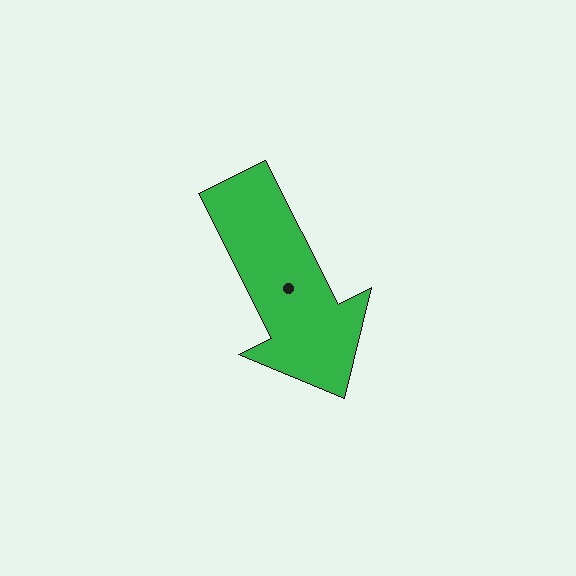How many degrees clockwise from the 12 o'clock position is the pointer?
Approximately 153 degrees.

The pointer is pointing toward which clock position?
Roughly 5 o'clock.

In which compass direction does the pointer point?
Southeast.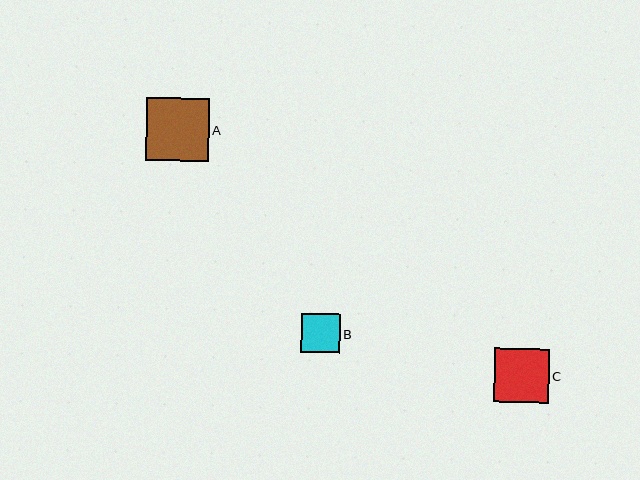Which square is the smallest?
Square B is the smallest with a size of approximately 39 pixels.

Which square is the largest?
Square A is the largest with a size of approximately 63 pixels.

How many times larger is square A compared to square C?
Square A is approximately 1.2 times the size of square C.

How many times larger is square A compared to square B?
Square A is approximately 1.6 times the size of square B.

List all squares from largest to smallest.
From largest to smallest: A, C, B.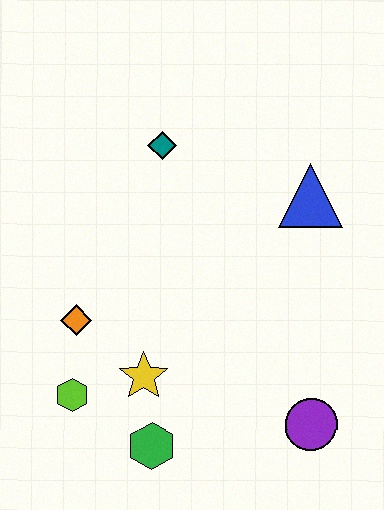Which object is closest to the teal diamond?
The blue triangle is closest to the teal diamond.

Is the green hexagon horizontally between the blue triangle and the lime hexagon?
Yes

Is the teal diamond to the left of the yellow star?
No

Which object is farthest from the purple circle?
The teal diamond is farthest from the purple circle.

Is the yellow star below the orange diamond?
Yes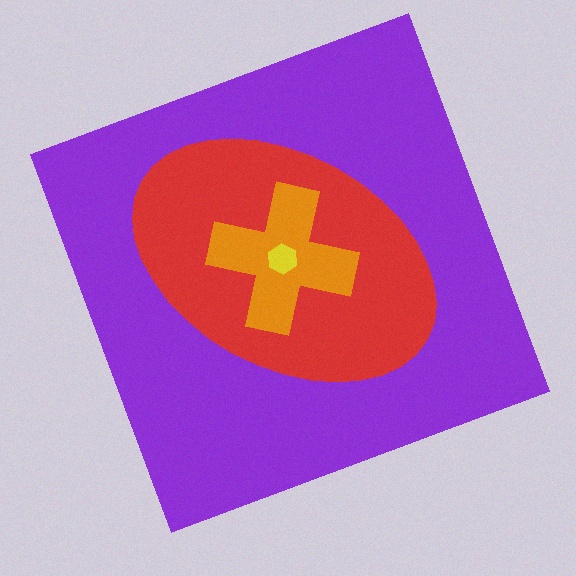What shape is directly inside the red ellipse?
The orange cross.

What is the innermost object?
The yellow hexagon.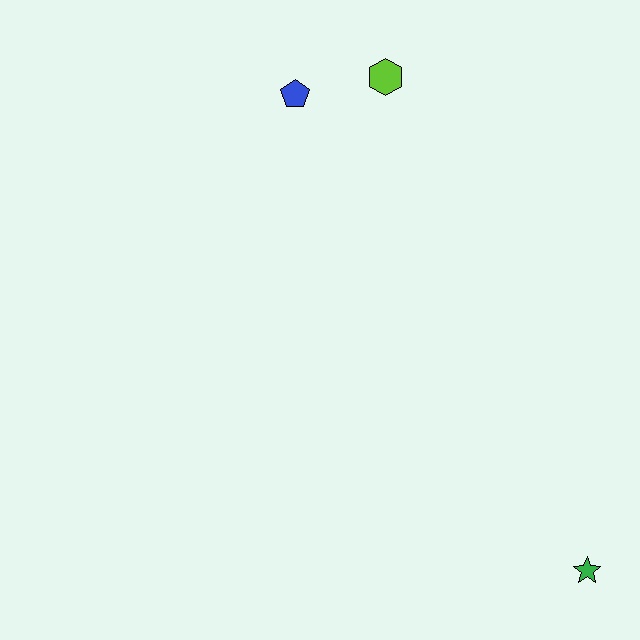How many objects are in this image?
There are 3 objects.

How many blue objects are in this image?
There is 1 blue object.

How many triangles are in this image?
There are no triangles.